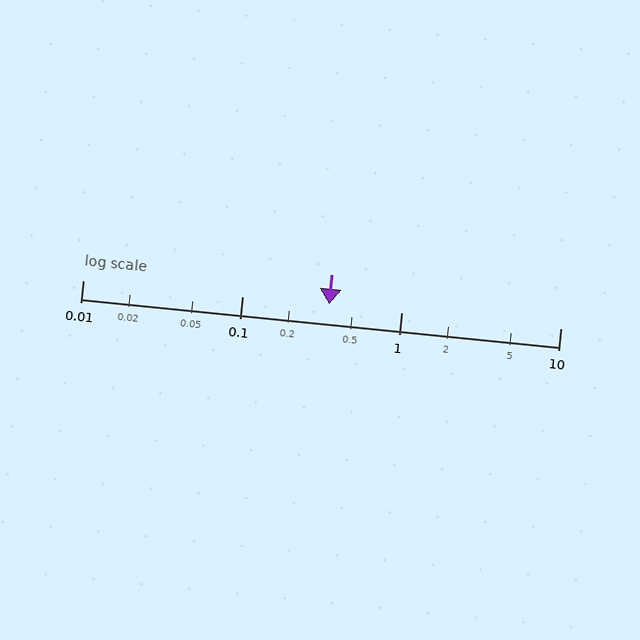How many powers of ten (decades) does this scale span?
The scale spans 3 decades, from 0.01 to 10.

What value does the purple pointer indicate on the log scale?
The pointer indicates approximately 0.35.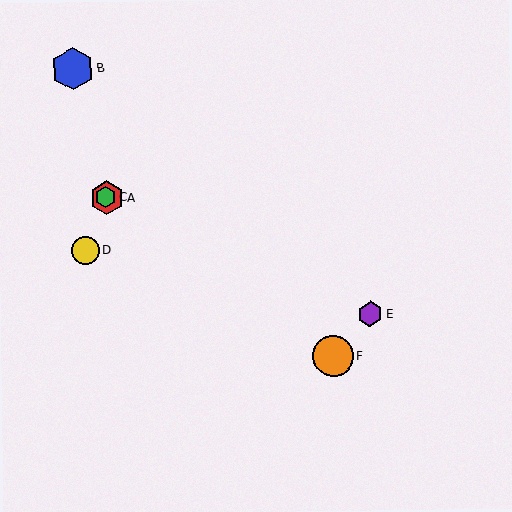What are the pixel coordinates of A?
Object A is at (107, 198).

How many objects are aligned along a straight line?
3 objects (A, C, E) are aligned along a straight line.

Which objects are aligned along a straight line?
Objects A, C, E are aligned along a straight line.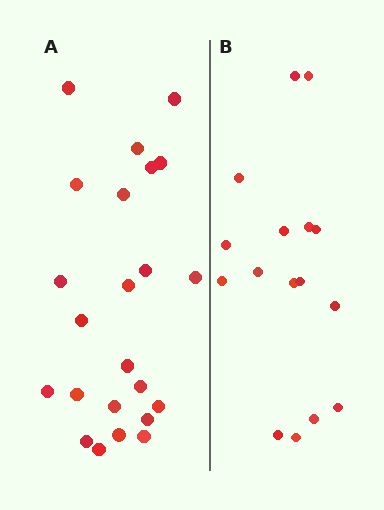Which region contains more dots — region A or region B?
Region A (the left region) has more dots.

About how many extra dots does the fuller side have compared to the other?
Region A has roughly 8 or so more dots than region B.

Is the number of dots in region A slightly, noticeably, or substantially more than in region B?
Region A has noticeably more, but not dramatically so. The ratio is roughly 1.4 to 1.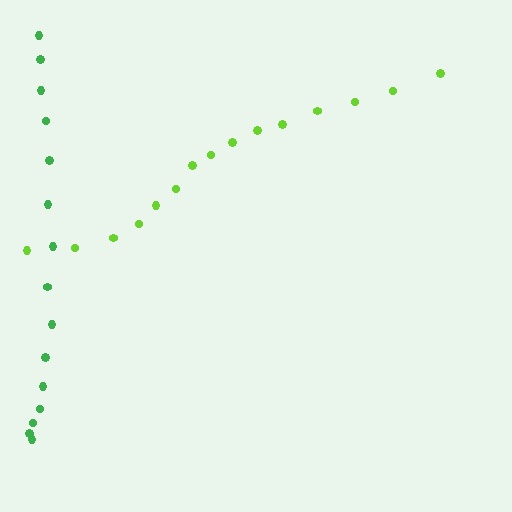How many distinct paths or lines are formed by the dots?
There are 2 distinct paths.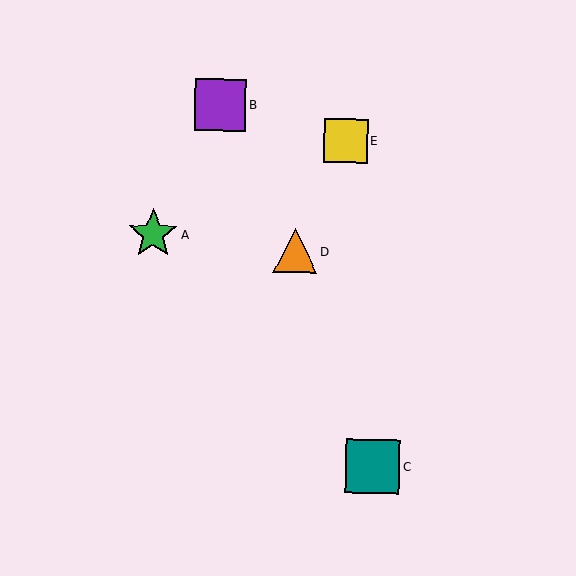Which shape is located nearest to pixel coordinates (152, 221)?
The green star (labeled A) at (153, 234) is nearest to that location.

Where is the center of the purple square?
The center of the purple square is at (220, 105).